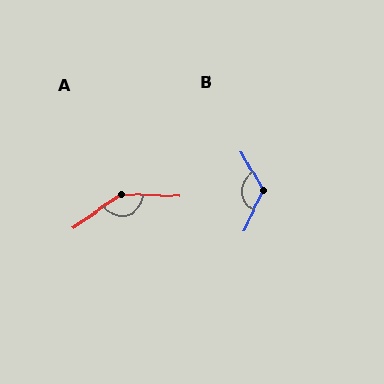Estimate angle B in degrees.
Approximately 124 degrees.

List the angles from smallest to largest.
B (124°), A (143°).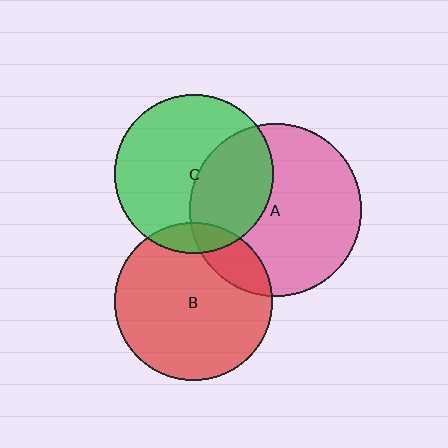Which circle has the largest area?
Circle A (pink).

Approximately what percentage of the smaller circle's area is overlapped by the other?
Approximately 15%.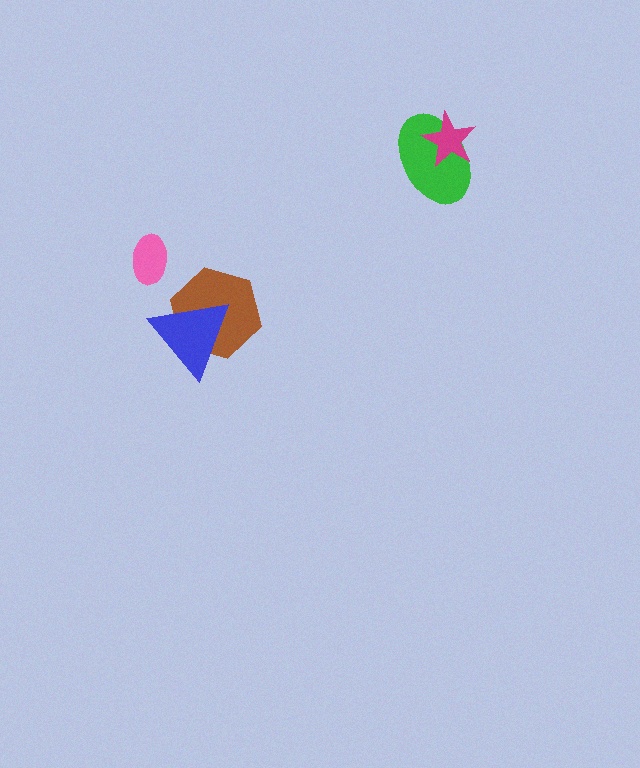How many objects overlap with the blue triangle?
1 object overlaps with the blue triangle.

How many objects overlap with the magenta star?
1 object overlaps with the magenta star.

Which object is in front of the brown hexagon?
The blue triangle is in front of the brown hexagon.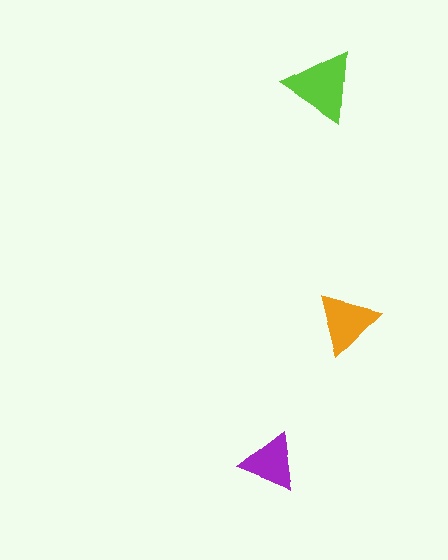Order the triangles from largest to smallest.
the lime one, the orange one, the purple one.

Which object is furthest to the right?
The orange triangle is rightmost.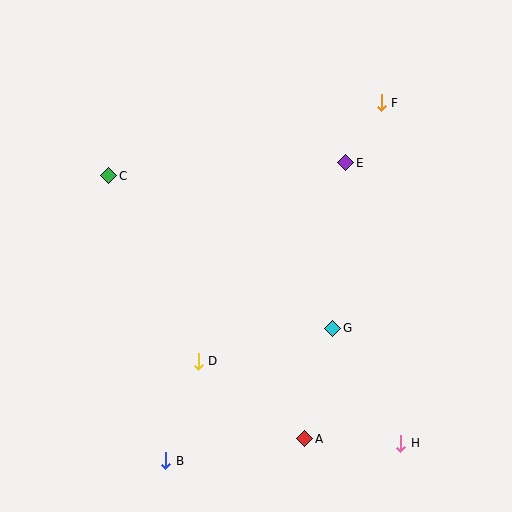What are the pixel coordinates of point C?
Point C is at (109, 176).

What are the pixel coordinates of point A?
Point A is at (305, 439).